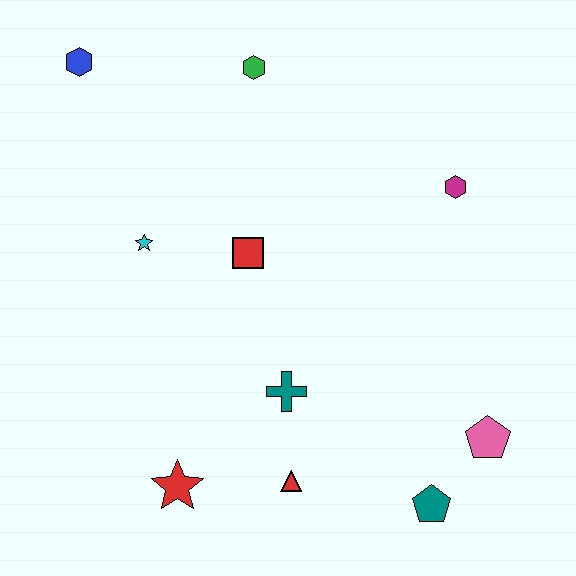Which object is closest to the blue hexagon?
The green hexagon is closest to the blue hexagon.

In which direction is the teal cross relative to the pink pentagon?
The teal cross is to the left of the pink pentagon.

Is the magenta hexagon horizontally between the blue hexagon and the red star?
No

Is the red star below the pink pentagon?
Yes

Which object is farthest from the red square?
The teal pentagon is farthest from the red square.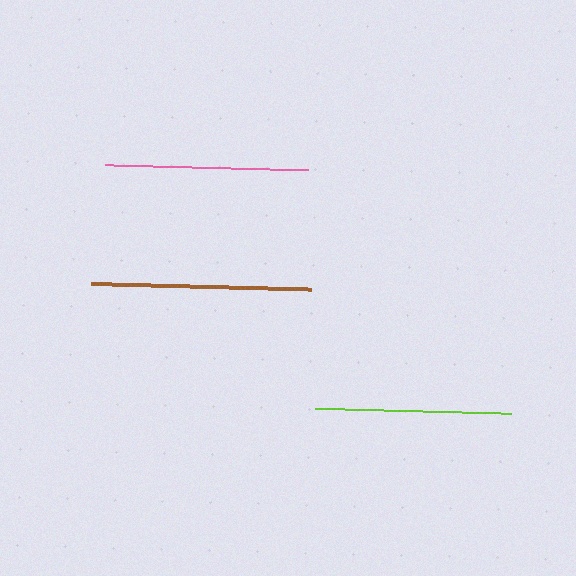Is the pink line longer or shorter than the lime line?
The pink line is longer than the lime line.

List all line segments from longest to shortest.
From longest to shortest: brown, pink, lime.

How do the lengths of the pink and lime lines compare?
The pink and lime lines are approximately the same length.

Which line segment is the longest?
The brown line is the longest at approximately 220 pixels.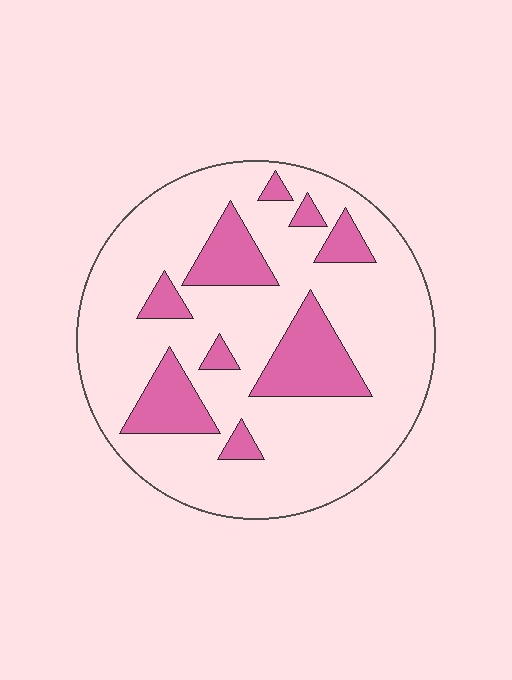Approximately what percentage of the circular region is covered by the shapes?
Approximately 20%.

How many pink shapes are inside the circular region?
9.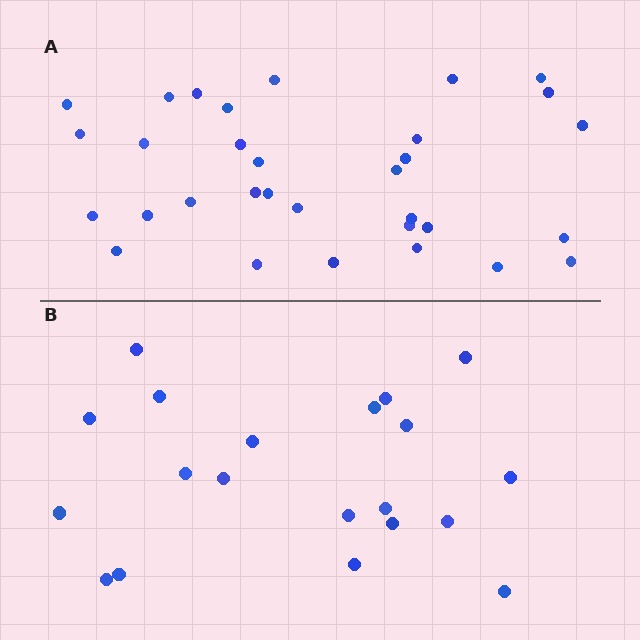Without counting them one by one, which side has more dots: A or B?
Region A (the top region) has more dots.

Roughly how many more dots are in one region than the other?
Region A has roughly 12 or so more dots than region B.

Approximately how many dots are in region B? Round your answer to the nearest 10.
About 20 dots.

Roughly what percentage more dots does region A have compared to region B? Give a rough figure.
About 60% more.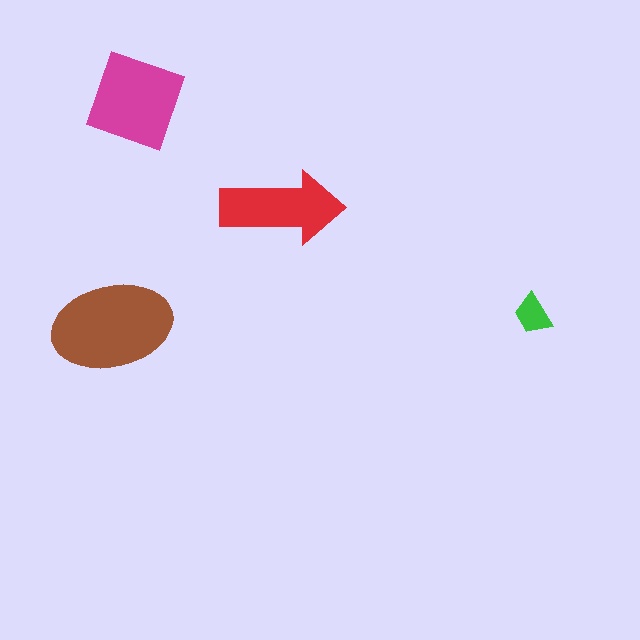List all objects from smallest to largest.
The green trapezoid, the red arrow, the magenta square, the brown ellipse.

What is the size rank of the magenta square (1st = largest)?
2nd.